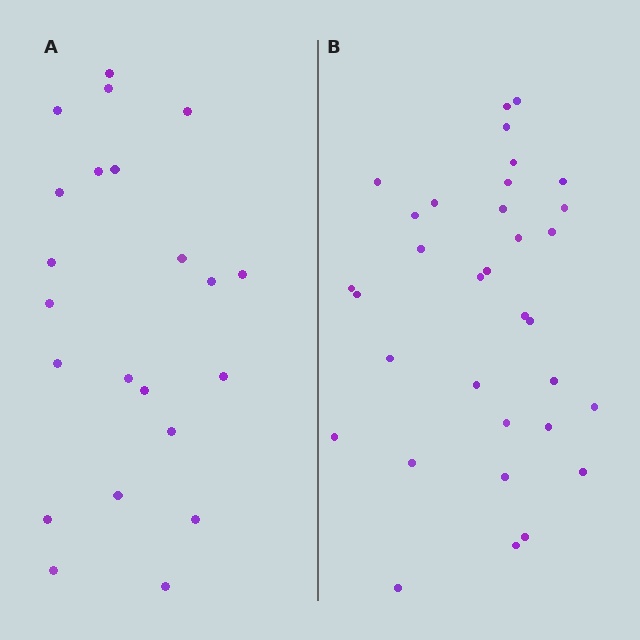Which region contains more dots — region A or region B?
Region B (the right region) has more dots.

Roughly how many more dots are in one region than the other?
Region B has roughly 12 or so more dots than region A.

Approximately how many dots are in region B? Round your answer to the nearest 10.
About 30 dots. (The exact count is 33, which rounds to 30.)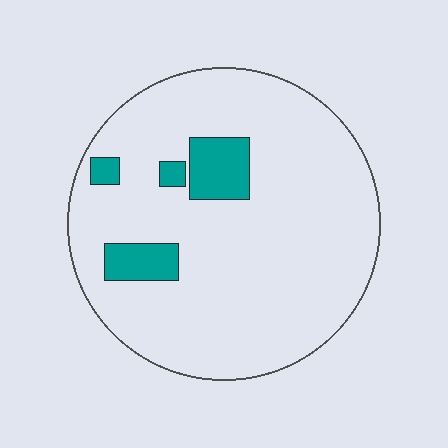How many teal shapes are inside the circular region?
4.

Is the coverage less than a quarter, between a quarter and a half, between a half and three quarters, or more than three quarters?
Less than a quarter.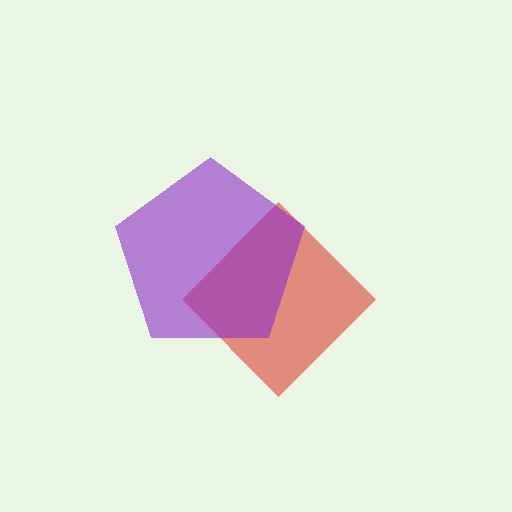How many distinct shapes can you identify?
There are 2 distinct shapes: a red diamond, a purple pentagon.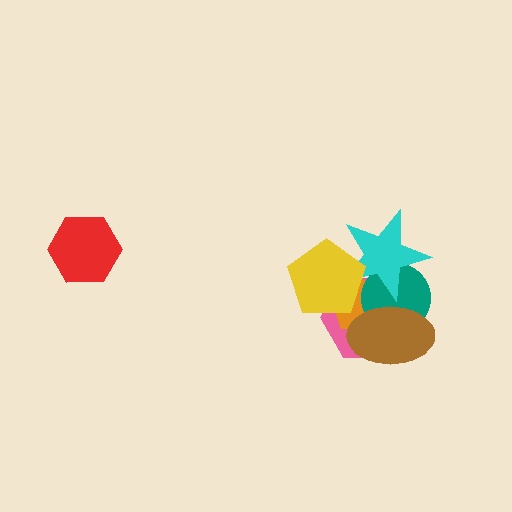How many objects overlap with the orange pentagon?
5 objects overlap with the orange pentagon.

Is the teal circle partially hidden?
Yes, it is partially covered by another shape.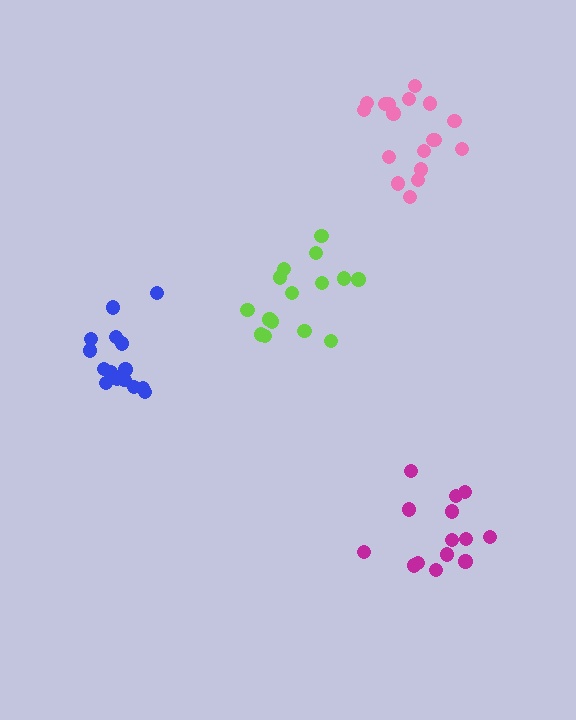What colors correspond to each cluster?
The clusters are colored: magenta, lime, blue, pink.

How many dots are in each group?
Group 1: 14 dots, Group 2: 15 dots, Group 3: 16 dots, Group 4: 18 dots (63 total).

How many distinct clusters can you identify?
There are 4 distinct clusters.